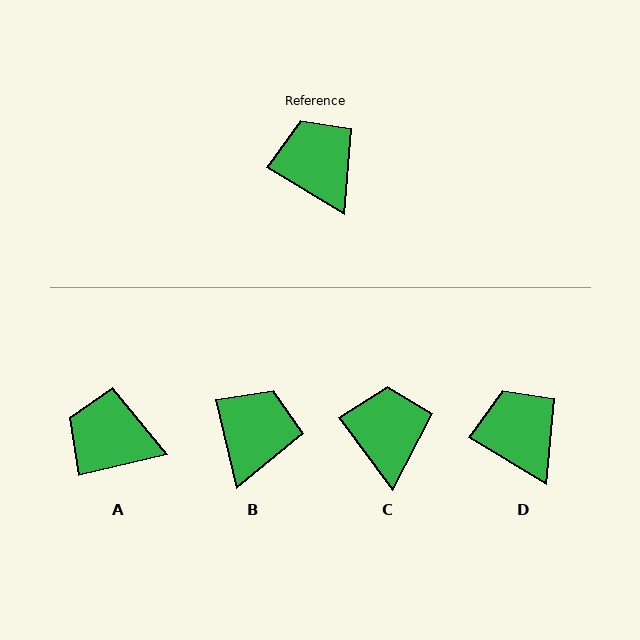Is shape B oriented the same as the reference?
No, it is off by about 46 degrees.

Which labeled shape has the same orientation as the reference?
D.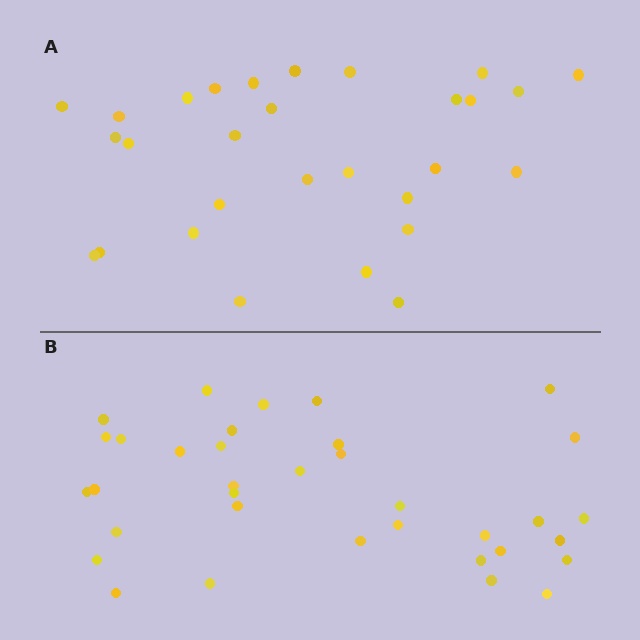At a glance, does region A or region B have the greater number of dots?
Region B (the bottom region) has more dots.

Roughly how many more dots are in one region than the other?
Region B has about 6 more dots than region A.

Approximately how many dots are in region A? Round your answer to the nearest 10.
About 30 dots. (The exact count is 29, which rounds to 30.)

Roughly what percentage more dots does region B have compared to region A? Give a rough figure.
About 20% more.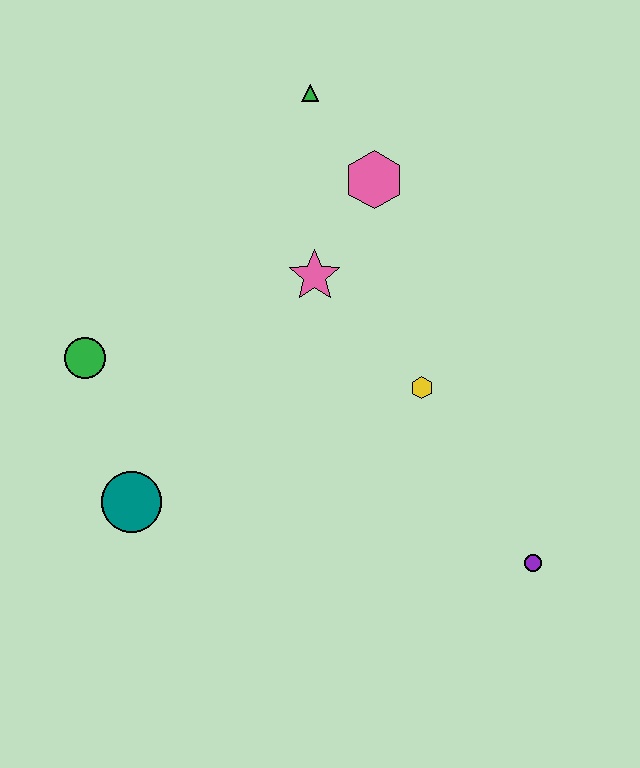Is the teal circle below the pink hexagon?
Yes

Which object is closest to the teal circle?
The green circle is closest to the teal circle.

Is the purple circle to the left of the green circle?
No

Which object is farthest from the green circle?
The purple circle is farthest from the green circle.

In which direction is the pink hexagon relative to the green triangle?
The pink hexagon is below the green triangle.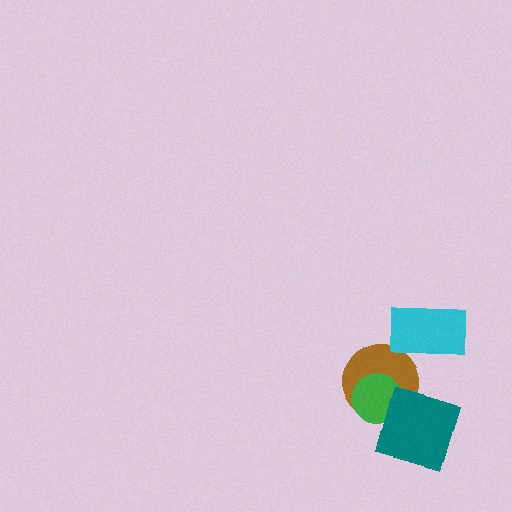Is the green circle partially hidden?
Yes, it is partially covered by another shape.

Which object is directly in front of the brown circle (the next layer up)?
The green circle is directly in front of the brown circle.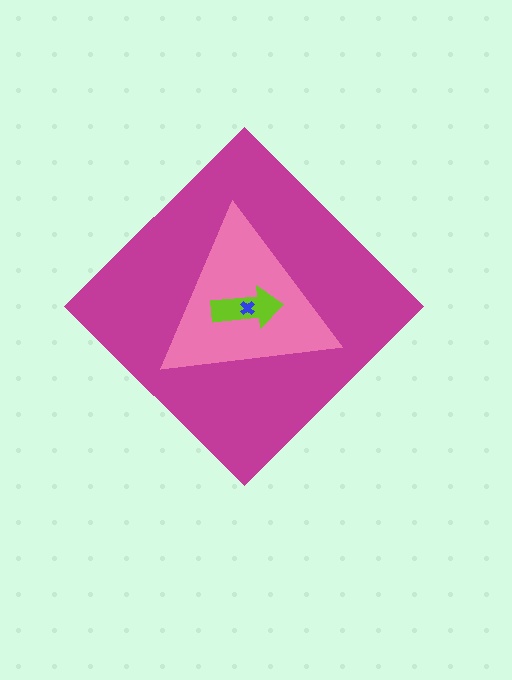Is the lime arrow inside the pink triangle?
Yes.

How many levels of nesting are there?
4.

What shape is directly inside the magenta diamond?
The pink triangle.